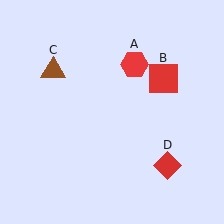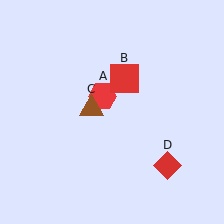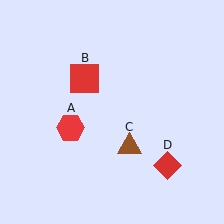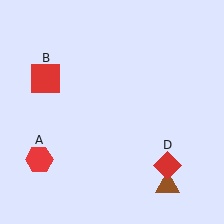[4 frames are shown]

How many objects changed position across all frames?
3 objects changed position: red hexagon (object A), red square (object B), brown triangle (object C).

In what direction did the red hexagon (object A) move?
The red hexagon (object A) moved down and to the left.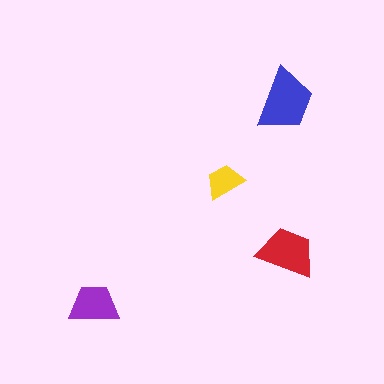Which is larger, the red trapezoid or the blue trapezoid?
The blue one.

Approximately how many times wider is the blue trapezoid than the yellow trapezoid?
About 1.5 times wider.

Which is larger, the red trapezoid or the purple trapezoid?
The red one.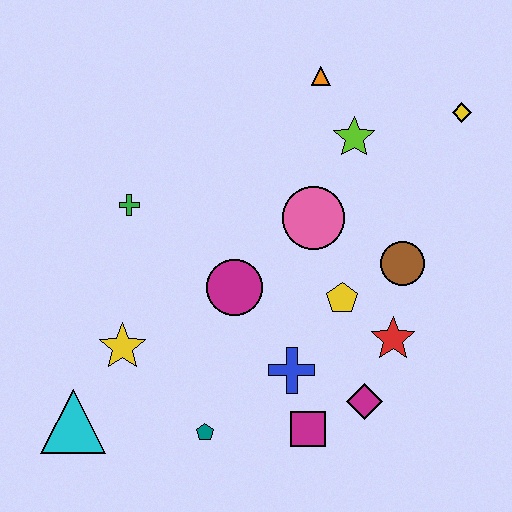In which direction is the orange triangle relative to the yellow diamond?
The orange triangle is to the left of the yellow diamond.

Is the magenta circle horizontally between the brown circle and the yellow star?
Yes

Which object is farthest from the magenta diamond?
The orange triangle is farthest from the magenta diamond.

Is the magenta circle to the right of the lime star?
No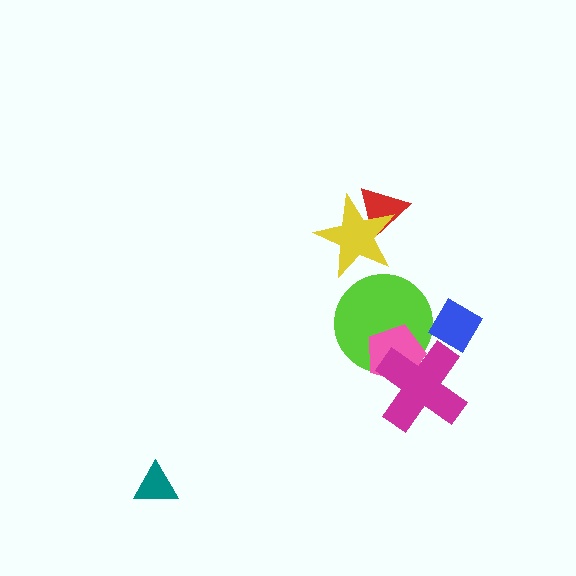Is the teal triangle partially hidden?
No, no other shape covers it.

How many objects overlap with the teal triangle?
0 objects overlap with the teal triangle.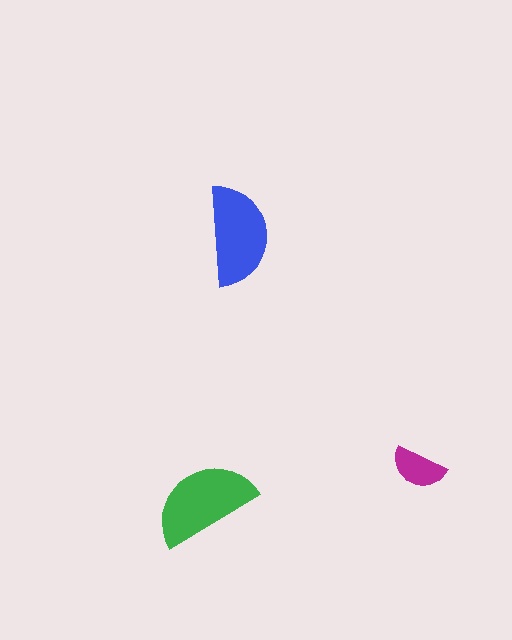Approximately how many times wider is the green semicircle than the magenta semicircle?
About 2 times wider.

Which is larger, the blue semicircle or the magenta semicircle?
The blue one.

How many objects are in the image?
There are 3 objects in the image.